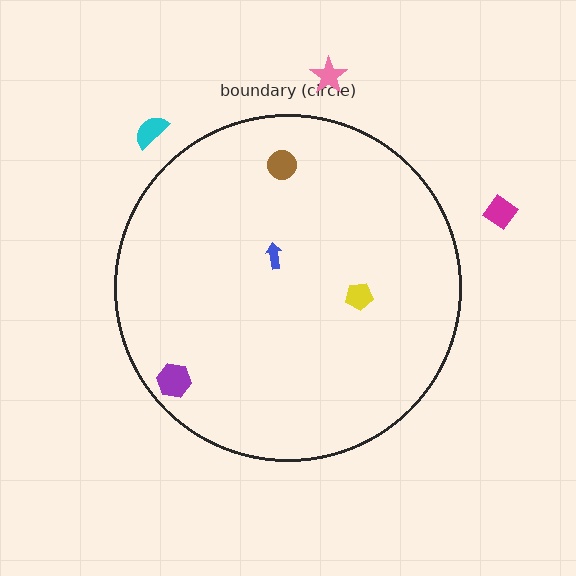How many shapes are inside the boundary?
4 inside, 3 outside.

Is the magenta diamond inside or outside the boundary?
Outside.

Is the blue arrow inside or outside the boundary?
Inside.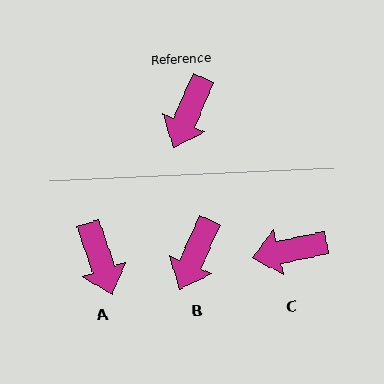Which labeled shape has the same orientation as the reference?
B.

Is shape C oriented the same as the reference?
No, it is off by about 54 degrees.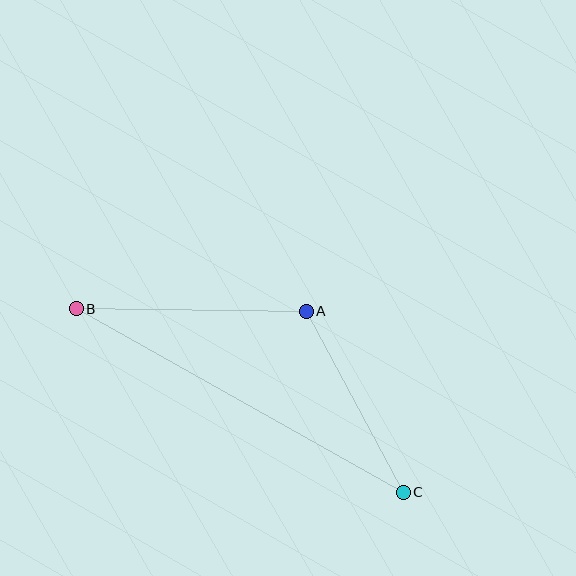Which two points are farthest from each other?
Points B and C are farthest from each other.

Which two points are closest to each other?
Points A and C are closest to each other.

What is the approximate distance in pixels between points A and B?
The distance between A and B is approximately 230 pixels.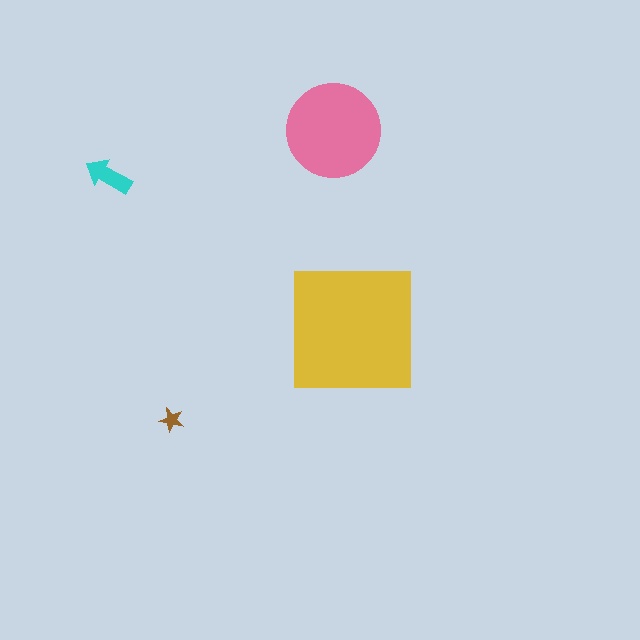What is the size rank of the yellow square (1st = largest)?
1st.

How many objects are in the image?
There are 4 objects in the image.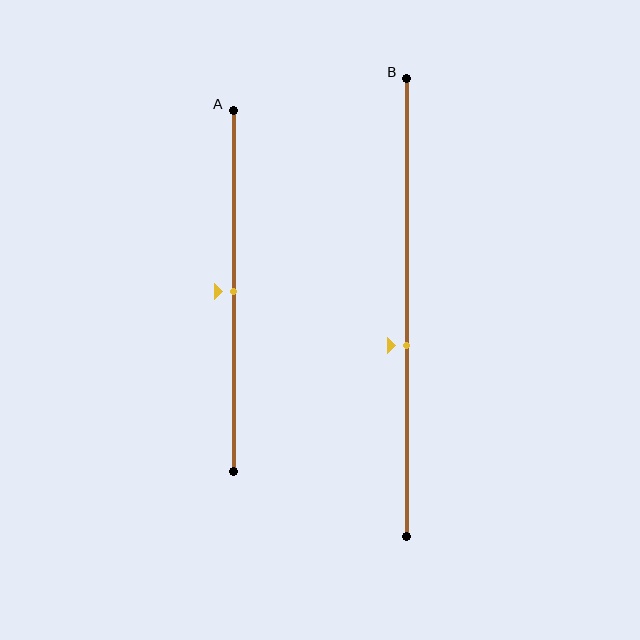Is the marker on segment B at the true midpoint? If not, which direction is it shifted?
No, the marker on segment B is shifted downward by about 8% of the segment length.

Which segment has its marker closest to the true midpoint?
Segment A has its marker closest to the true midpoint.